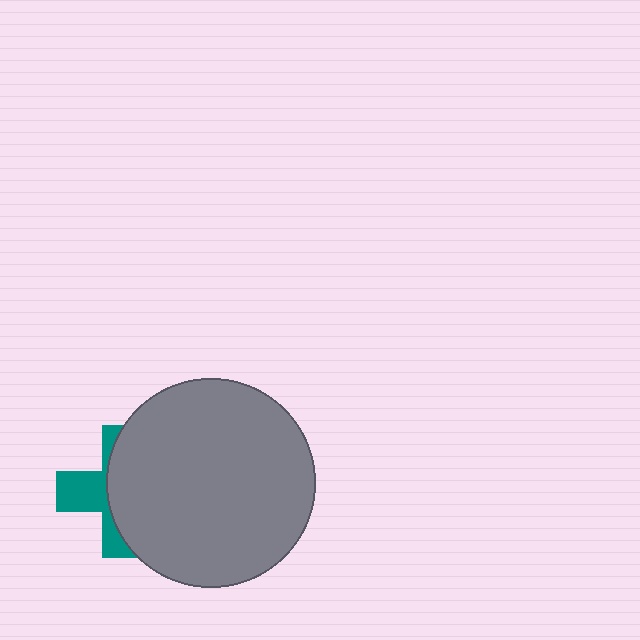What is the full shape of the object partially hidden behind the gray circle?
The partially hidden object is a teal cross.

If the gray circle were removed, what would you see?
You would see the complete teal cross.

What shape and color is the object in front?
The object in front is a gray circle.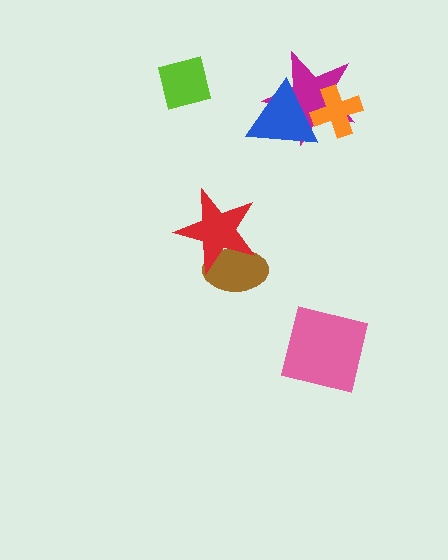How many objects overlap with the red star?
1 object overlaps with the red star.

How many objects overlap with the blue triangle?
2 objects overlap with the blue triangle.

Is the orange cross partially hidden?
Yes, it is partially covered by another shape.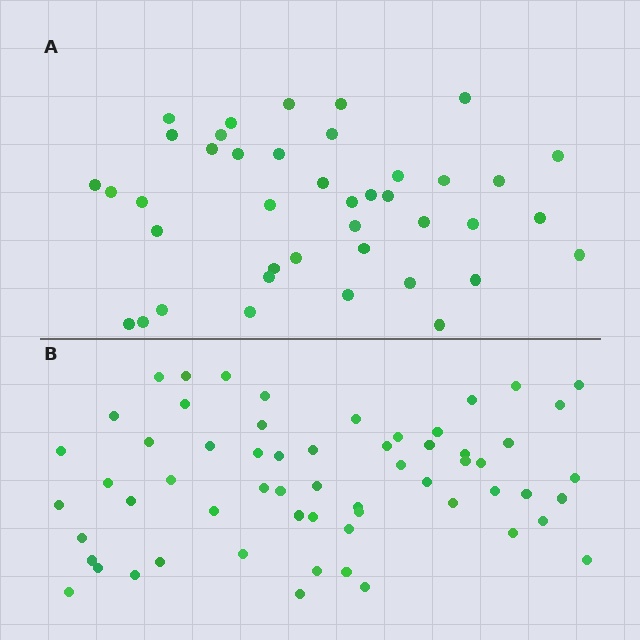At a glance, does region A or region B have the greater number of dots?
Region B (the bottom region) has more dots.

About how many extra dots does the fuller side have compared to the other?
Region B has approximately 20 more dots than region A.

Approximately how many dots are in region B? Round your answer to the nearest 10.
About 60 dots.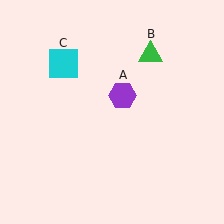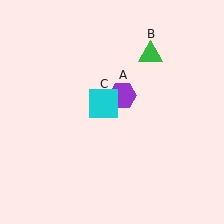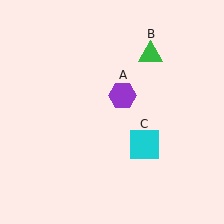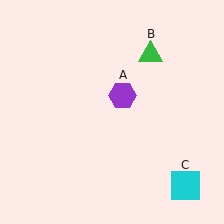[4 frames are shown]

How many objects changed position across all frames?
1 object changed position: cyan square (object C).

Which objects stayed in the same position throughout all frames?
Purple hexagon (object A) and green triangle (object B) remained stationary.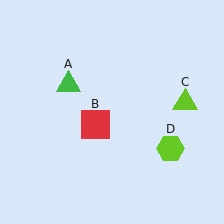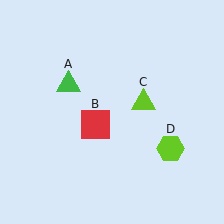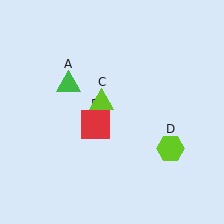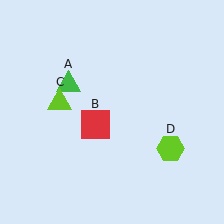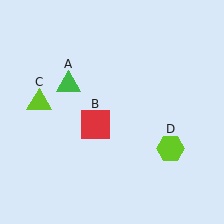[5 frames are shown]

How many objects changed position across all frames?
1 object changed position: lime triangle (object C).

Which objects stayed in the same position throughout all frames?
Green triangle (object A) and red square (object B) and lime hexagon (object D) remained stationary.